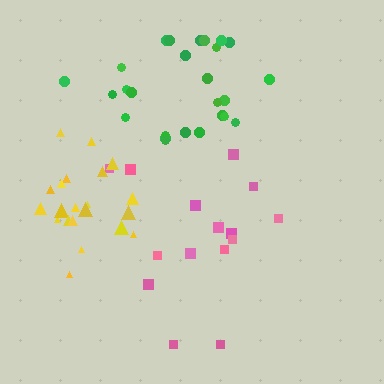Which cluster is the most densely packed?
Yellow.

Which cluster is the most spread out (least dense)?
Pink.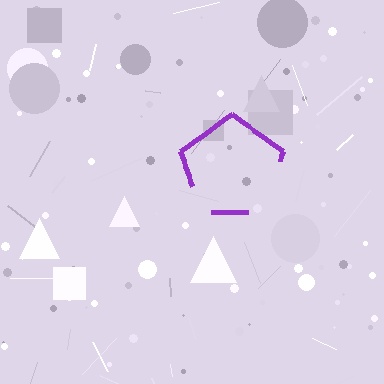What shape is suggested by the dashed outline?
The dashed outline suggests a pentagon.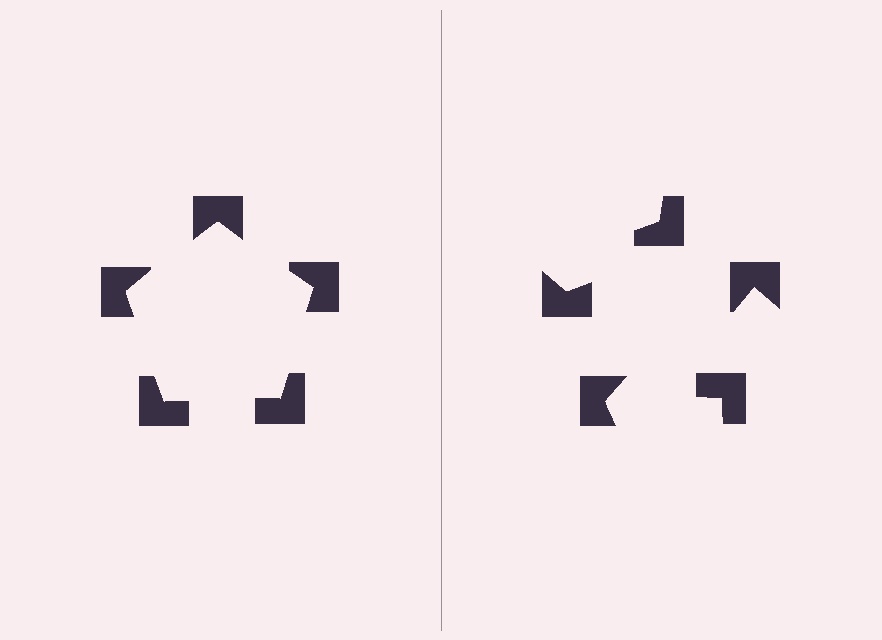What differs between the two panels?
The notched squares are positioned identically on both sides; only the wedge orientations differ. On the left they align to a pentagon; on the right they are misaligned.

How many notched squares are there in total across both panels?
10 — 5 on each side.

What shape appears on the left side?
An illusory pentagon.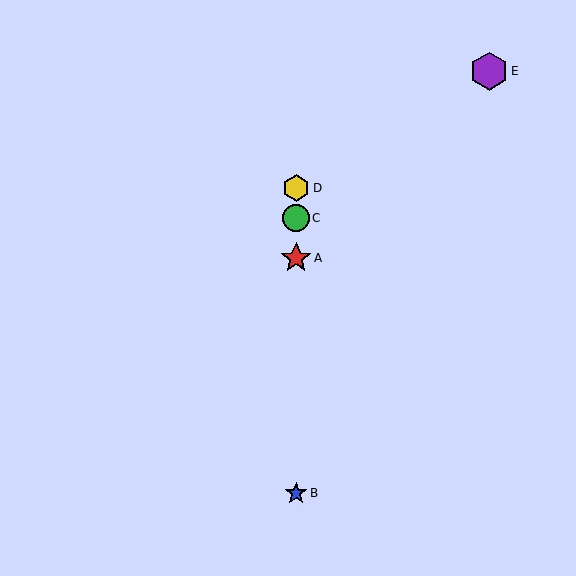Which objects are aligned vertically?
Objects A, B, C, D are aligned vertically.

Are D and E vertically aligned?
No, D is at x≈296 and E is at x≈489.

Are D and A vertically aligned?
Yes, both are at x≈296.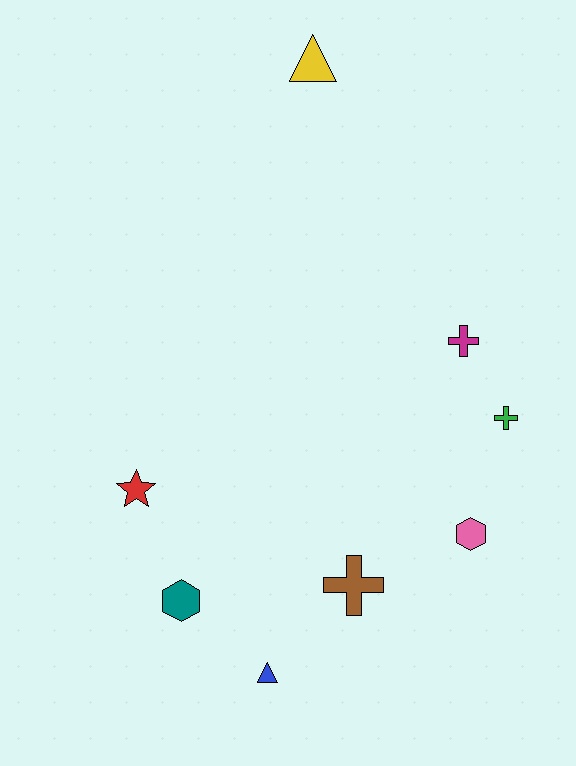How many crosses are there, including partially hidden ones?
There are 3 crosses.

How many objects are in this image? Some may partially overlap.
There are 8 objects.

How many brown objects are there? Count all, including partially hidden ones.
There is 1 brown object.